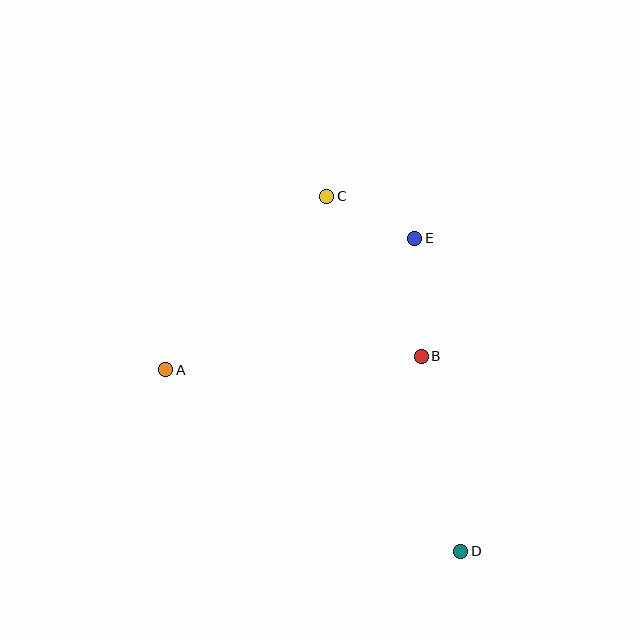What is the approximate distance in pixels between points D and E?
The distance between D and E is approximately 316 pixels.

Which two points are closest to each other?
Points C and E are closest to each other.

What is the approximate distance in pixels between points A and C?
The distance between A and C is approximately 236 pixels.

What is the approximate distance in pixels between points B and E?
The distance between B and E is approximately 118 pixels.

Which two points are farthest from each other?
Points C and D are farthest from each other.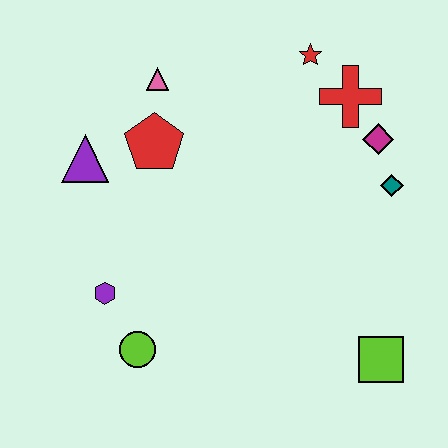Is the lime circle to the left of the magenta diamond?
Yes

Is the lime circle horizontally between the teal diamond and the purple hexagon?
Yes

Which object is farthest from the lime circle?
The red star is farthest from the lime circle.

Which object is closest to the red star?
The red cross is closest to the red star.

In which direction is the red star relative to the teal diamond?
The red star is above the teal diamond.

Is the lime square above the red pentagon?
No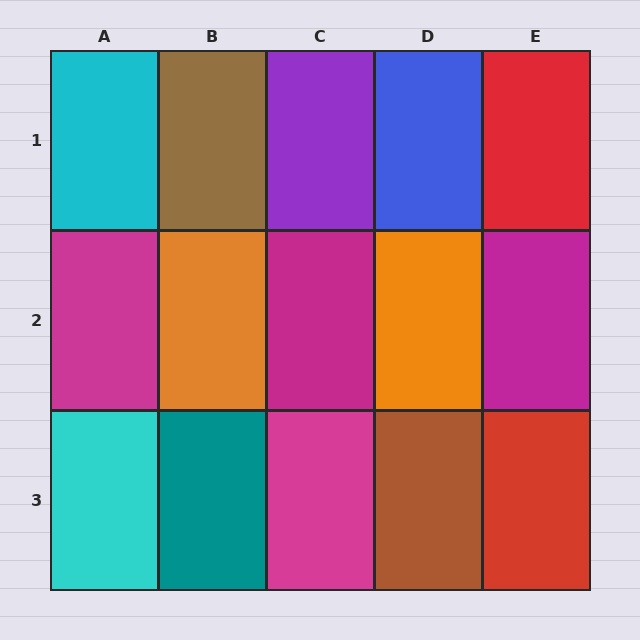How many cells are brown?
2 cells are brown.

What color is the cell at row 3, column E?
Red.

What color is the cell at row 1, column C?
Purple.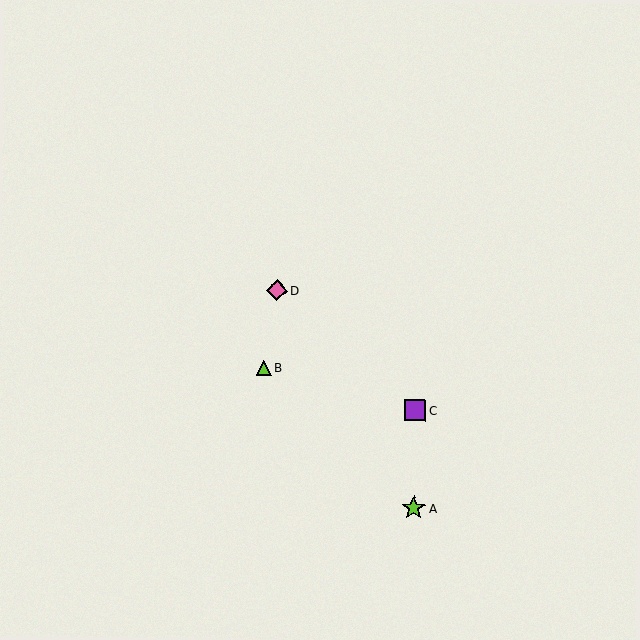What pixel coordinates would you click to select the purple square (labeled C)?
Click at (415, 411) to select the purple square C.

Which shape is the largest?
The lime star (labeled A) is the largest.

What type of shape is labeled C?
Shape C is a purple square.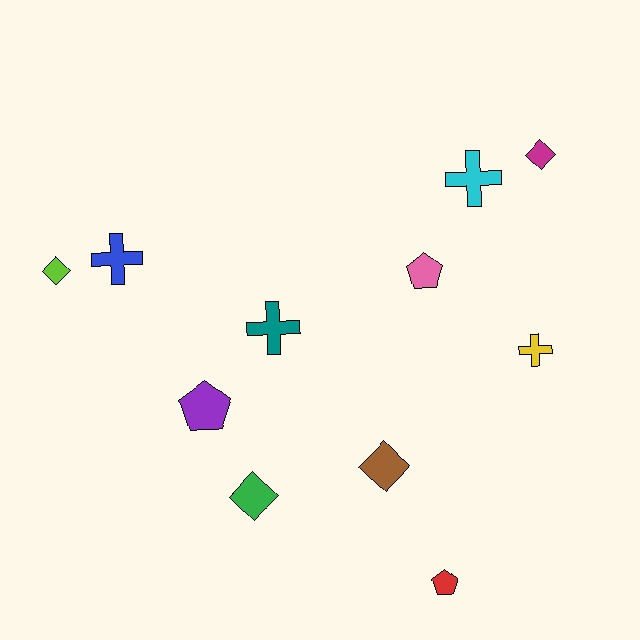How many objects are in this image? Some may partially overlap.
There are 11 objects.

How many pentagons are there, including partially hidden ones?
There are 3 pentagons.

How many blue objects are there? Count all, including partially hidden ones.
There is 1 blue object.